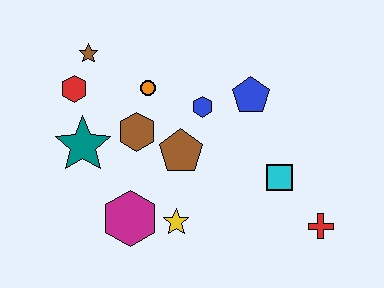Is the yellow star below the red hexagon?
Yes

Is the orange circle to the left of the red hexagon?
No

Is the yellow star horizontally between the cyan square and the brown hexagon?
Yes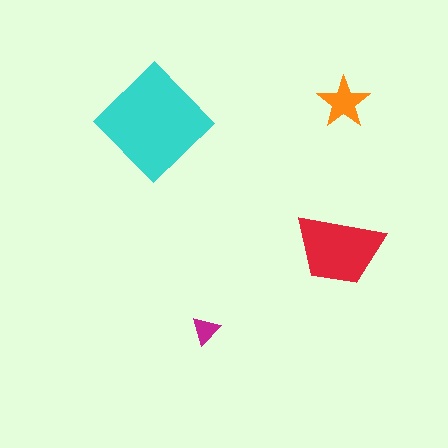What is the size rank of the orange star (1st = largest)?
3rd.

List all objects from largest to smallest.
The cyan diamond, the red trapezoid, the orange star, the magenta triangle.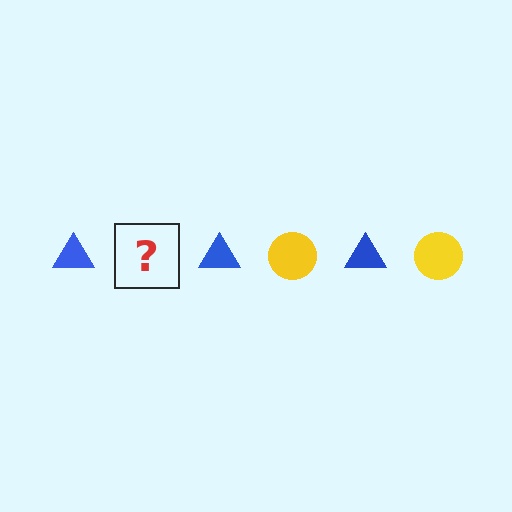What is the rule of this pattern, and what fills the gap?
The rule is that the pattern alternates between blue triangle and yellow circle. The gap should be filled with a yellow circle.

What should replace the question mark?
The question mark should be replaced with a yellow circle.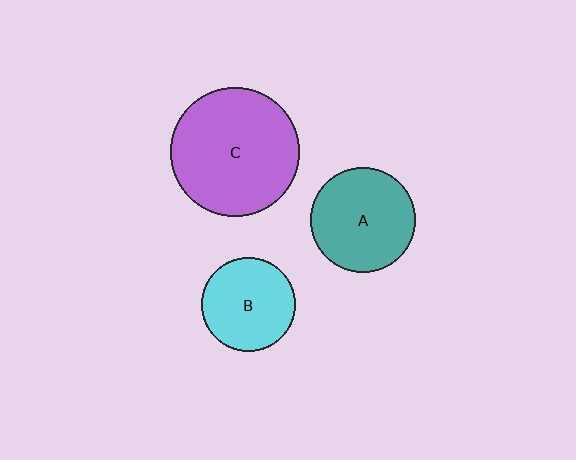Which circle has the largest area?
Circle C (purple).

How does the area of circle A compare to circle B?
Approximately 1.3 times.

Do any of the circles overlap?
No, none of the circles overlap.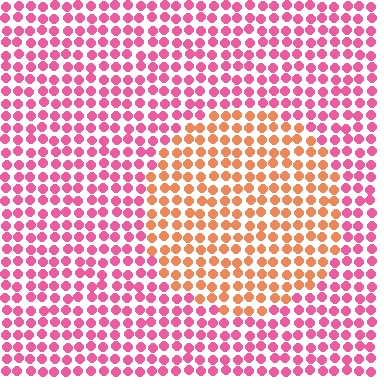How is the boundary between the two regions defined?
The boundary is defined purely by a slight shift in hue (about 47 degrees). Spacing, size, and orientation are identical on both sides.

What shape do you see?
I see a circle.